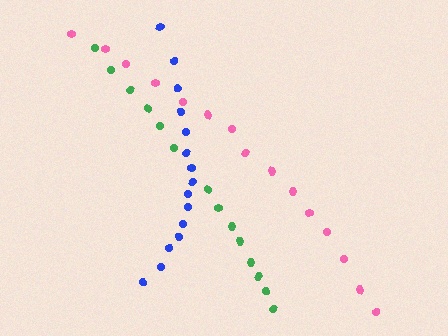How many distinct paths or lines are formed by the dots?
There are 3 distinct paths.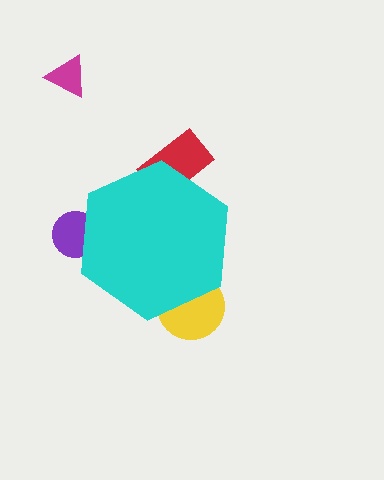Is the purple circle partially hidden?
Yes, the purple circle is partially hidden behind the cyan hexagon.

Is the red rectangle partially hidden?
Yes, the red rectangle is partially hidden behind the cyan hexagon.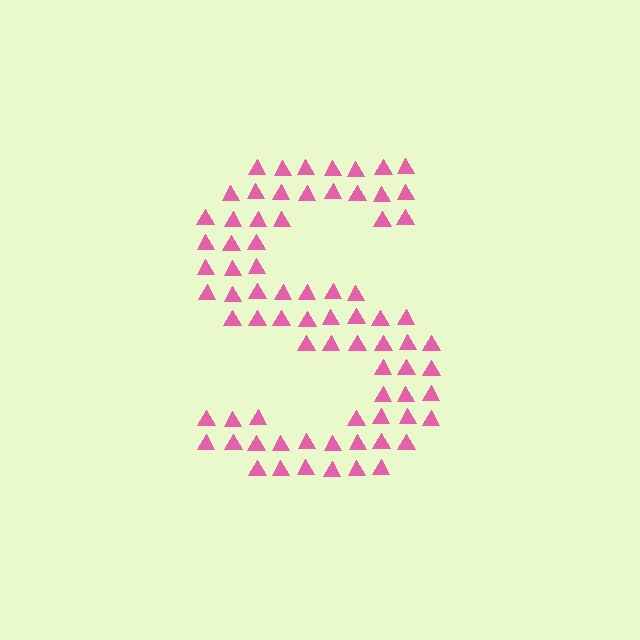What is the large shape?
The large shape is the letter S.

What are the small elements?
The small elements are triangles.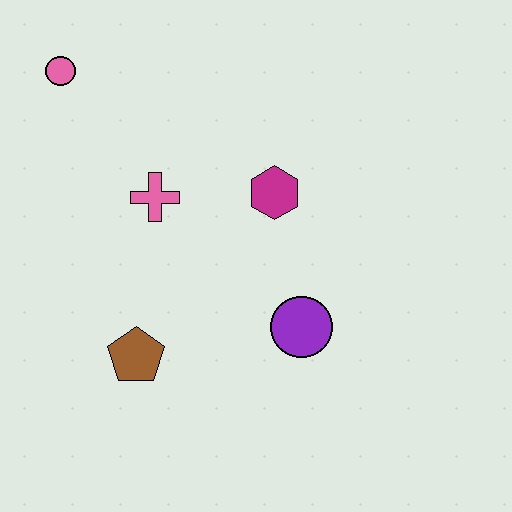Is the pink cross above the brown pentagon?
Yes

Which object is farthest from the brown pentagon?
The pink circle is farthest from the brown pentagon.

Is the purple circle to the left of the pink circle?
No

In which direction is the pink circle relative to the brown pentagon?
The pink circle is above the brown pentagon.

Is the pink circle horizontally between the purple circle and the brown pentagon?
No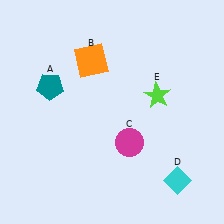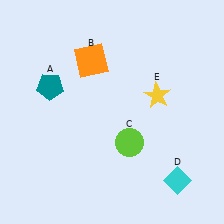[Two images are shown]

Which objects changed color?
C changed from magenta to lime. E changed from lime to yellow.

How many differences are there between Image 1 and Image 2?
There are 2 differences between the two images.